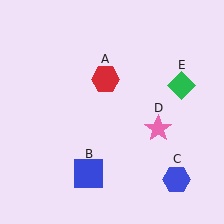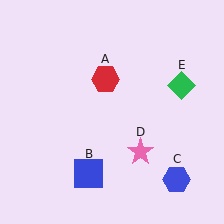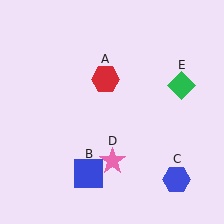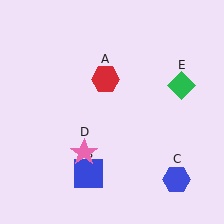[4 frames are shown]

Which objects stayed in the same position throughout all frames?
Red hexagon (object A) and blue square (object B) and blue hexagon (object C) and green diamond (object E) remained stationary.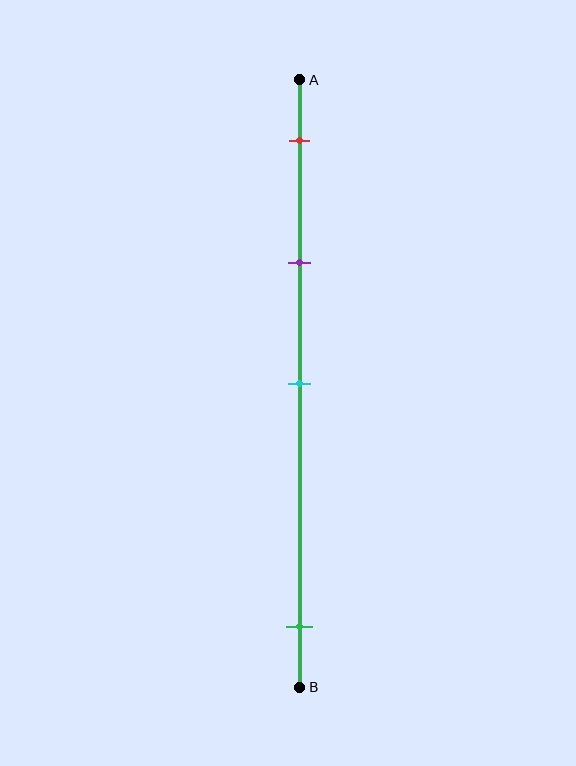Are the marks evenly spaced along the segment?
No, the marks are not evenly spaced.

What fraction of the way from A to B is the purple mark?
The purple mark is approximately 30% (0.3) of the way from A to B.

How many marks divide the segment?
There are 4 marks dividing the segment.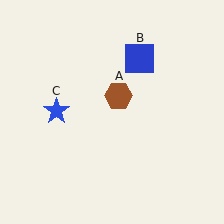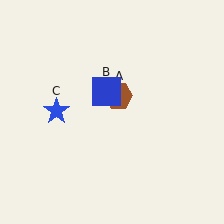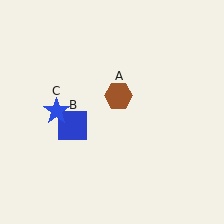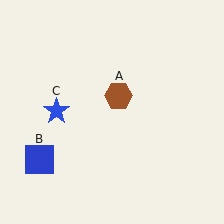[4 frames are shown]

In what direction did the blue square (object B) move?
The blue square (object B) moved down and to the left.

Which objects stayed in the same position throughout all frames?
Brown hexagon (object A) and blue star (object C) remained stationary.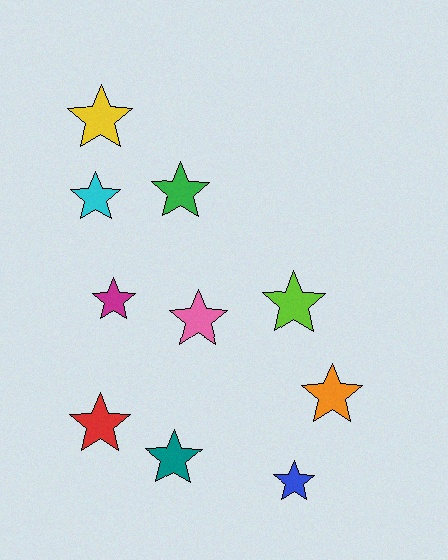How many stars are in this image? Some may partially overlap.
There are 10 stars.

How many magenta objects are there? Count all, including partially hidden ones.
There is 1 magenta object.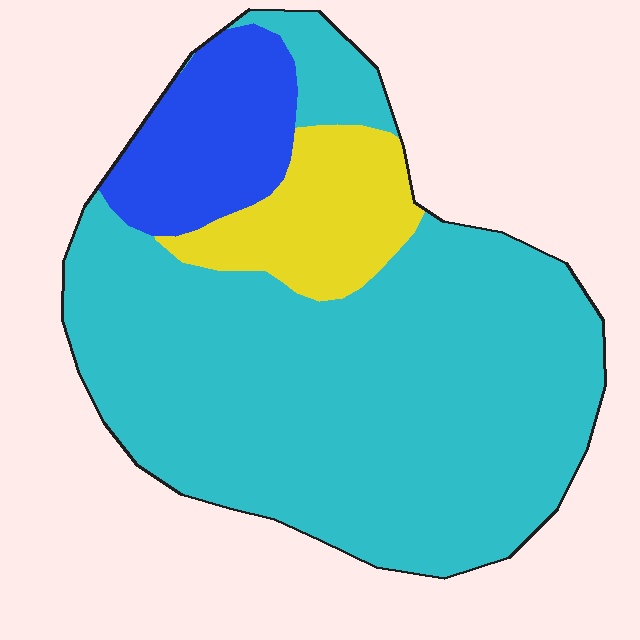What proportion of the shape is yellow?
Yellow covers roughly 15% of the shape.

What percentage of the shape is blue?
Blue takes up about one eighth (1/8) of the shape.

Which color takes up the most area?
Cyan, at roughly 75%.